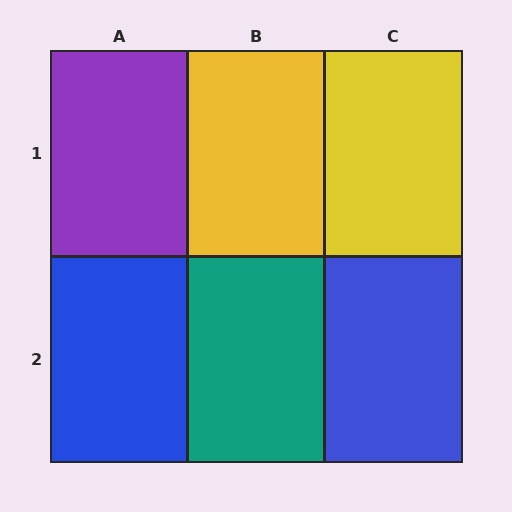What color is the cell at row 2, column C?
Blue.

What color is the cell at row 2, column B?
Teal.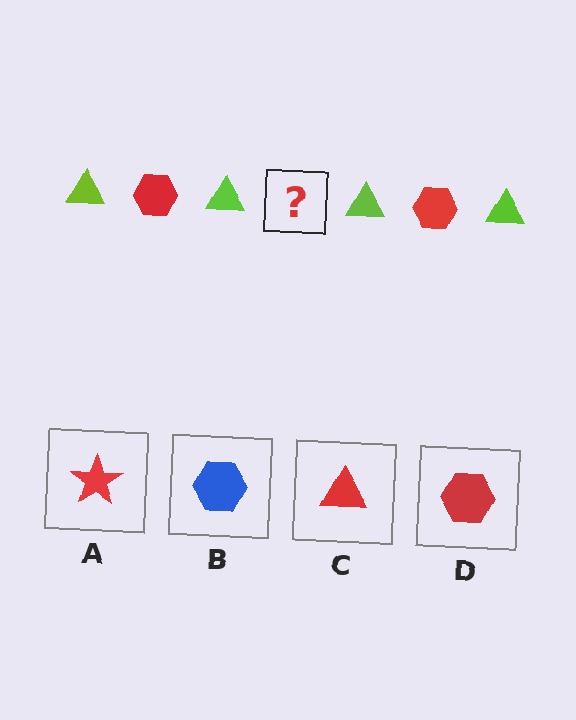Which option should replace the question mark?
Option D.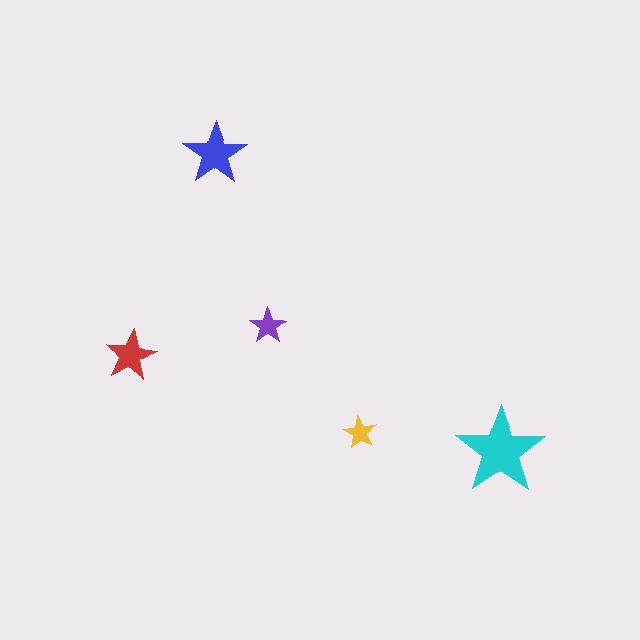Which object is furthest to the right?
The cyan star is rightmost.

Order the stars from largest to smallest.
the cyan one, the blue one, the red one, the purple one, the yellow one.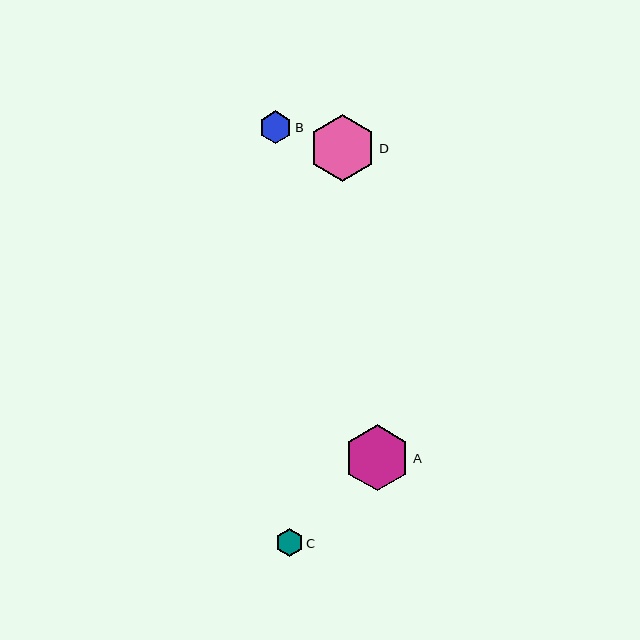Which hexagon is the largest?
Hexagon D is the largest with a size of approximately 67 pixels.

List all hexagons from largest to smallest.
From largest to smallest: D, A, B, C.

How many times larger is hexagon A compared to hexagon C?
Hexagon A is approximately 2.3 times the size of hexagon C.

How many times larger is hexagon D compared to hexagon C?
Hexagon D is approximately 2.4 times the size of hexagon C.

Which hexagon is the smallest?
Hexagon C is the smallest with a size of approximately 28 pixels.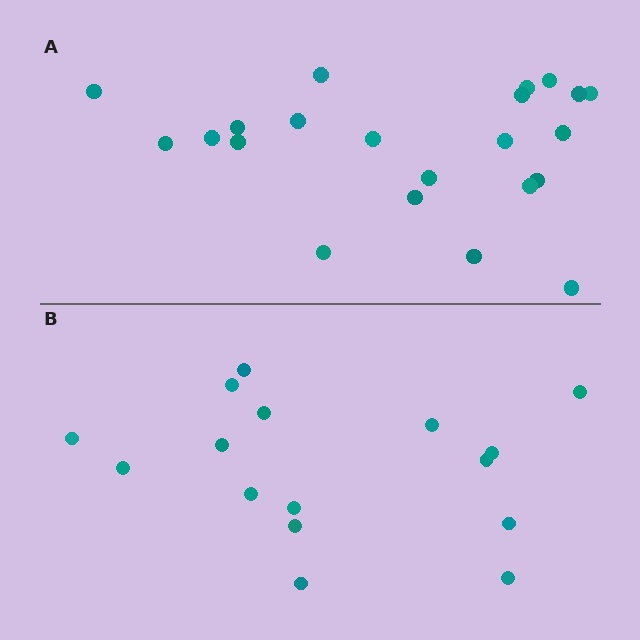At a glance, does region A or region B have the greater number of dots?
Region A (the top region) has more dots.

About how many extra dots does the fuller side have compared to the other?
Region A has about 6 more dots than region B.